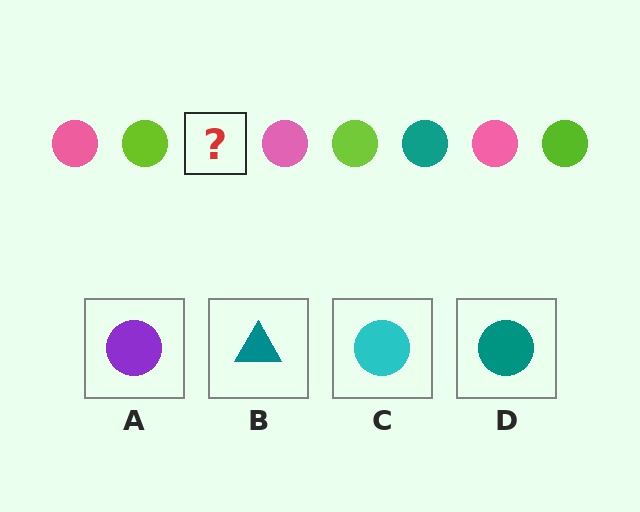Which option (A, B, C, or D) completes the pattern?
D.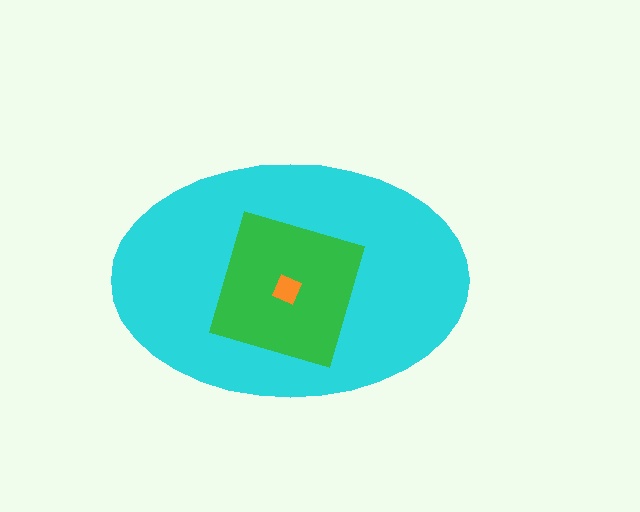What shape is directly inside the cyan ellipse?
The green square.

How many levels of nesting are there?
3.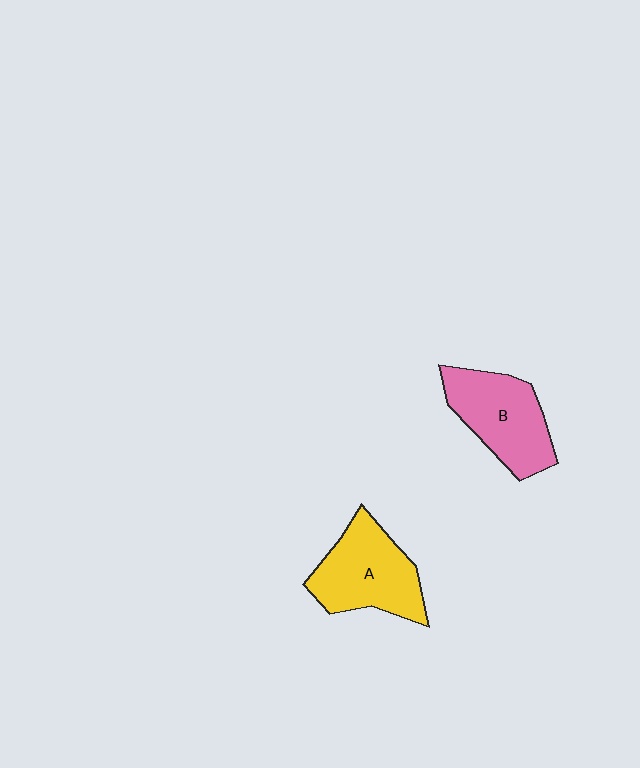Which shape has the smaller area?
Shape B (pink).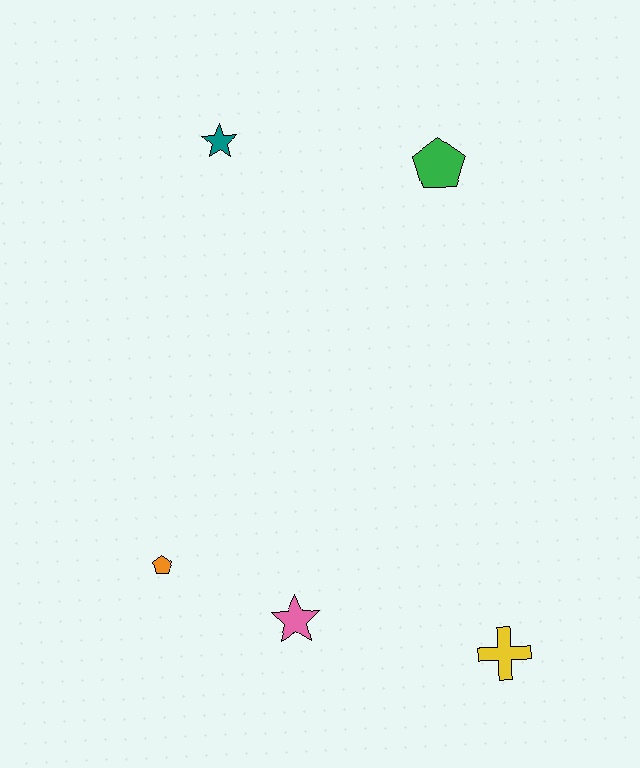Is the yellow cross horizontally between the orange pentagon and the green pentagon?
No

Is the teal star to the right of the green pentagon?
No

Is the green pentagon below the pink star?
No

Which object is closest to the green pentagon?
The teal star is closest to the green pentagon.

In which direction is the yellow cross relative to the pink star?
The yellow cross is to the right of the pink star.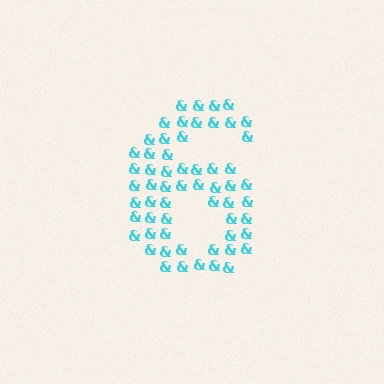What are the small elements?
The small elements are ampersands.